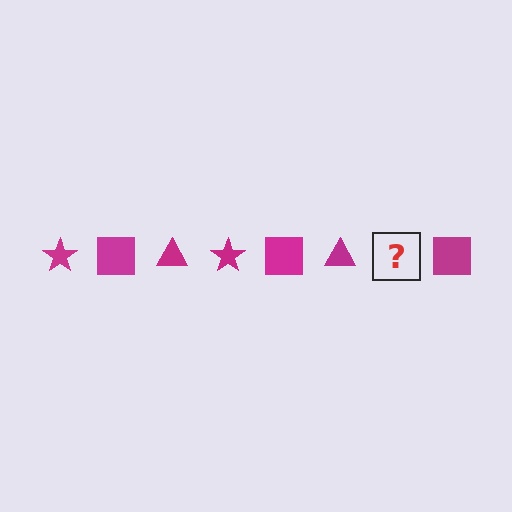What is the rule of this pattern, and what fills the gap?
The rule is that the pattern cycles through star, square, triangle shapes in magenta. The gap should be filled with a magenta star.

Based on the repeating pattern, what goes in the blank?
The blank should be a magenta star.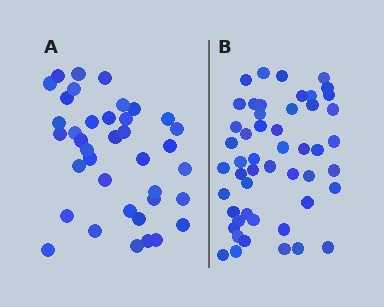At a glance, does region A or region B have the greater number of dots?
Region B (the right region) has more dots.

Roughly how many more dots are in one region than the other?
Region B has roughly 12 or so more dots than region A.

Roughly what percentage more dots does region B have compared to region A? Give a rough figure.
About 30% more.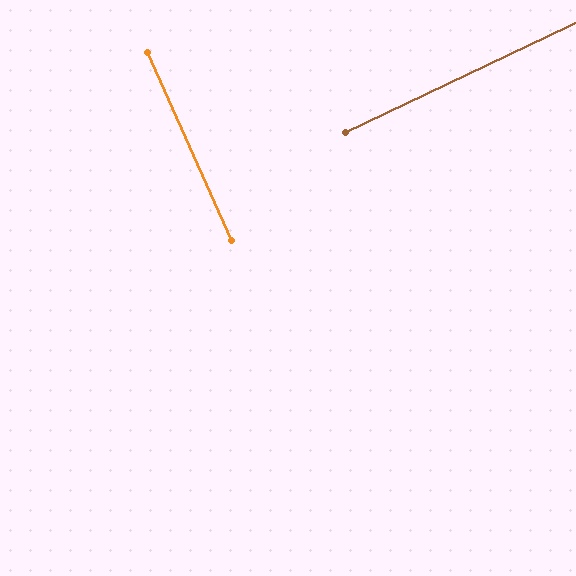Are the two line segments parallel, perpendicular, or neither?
Perpendicular — they meet at approximately 89°.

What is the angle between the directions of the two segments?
Approximately 89 degrees.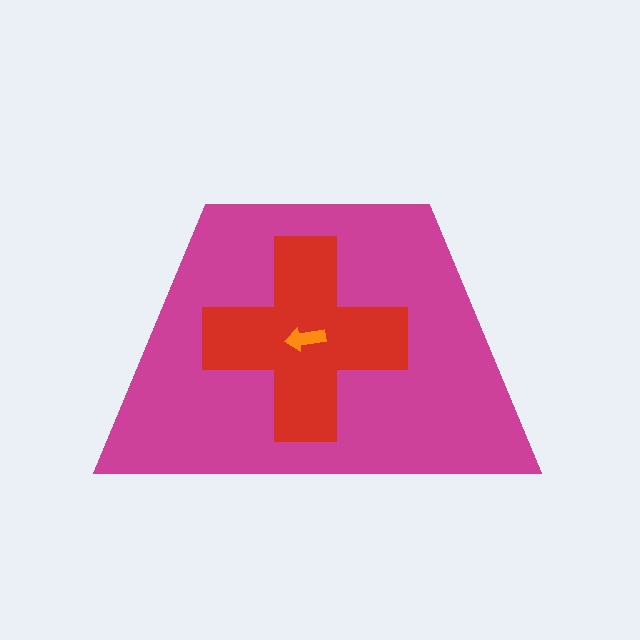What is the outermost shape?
The magenta trapezoid.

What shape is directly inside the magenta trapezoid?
The red cross.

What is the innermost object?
The orange arrow.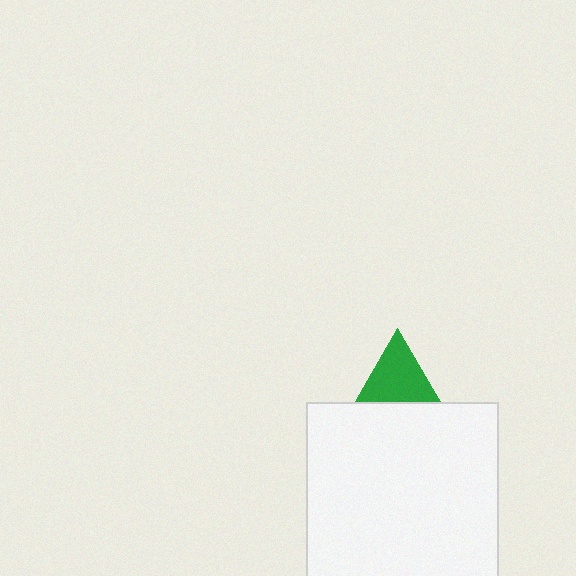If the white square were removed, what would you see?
You would see the complete green triangle.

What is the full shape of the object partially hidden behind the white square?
The partially hidden object is a green triangle.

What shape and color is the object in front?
The object in front is a white square.